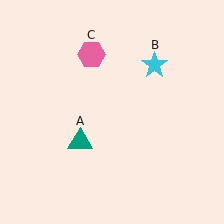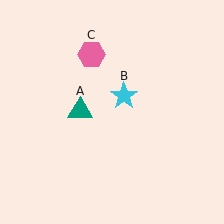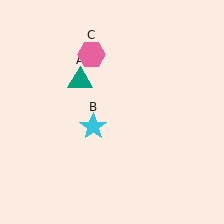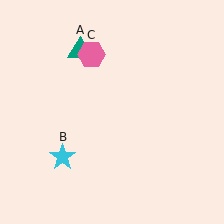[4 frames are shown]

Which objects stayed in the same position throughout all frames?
Pink hexagon (object C) remained stationary.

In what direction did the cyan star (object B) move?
The cyan star (object B) moved down and to the left.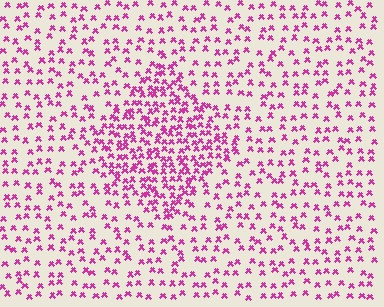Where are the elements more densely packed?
The elements are more densely packed inside the diamond boundary.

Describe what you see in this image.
The image contains small magenta elements arranged at two different densities. A diamond-shaped region is visible where the elements are more densely packed than the surrounding area.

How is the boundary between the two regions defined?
The boundary is defined by a change in element density (approximately 2.1x ratio). All elements are the same color, size, and shape.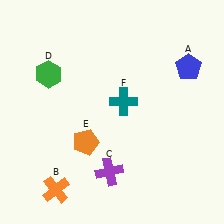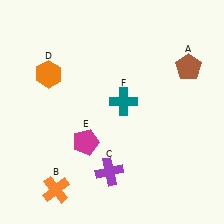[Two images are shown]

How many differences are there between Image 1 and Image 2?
There are 3 differences between the two images.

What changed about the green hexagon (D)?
In Image 1, D is green. In Image 2, it changed to orange.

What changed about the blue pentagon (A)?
In Image 1, A is blue. In Image 2, it changed to brown.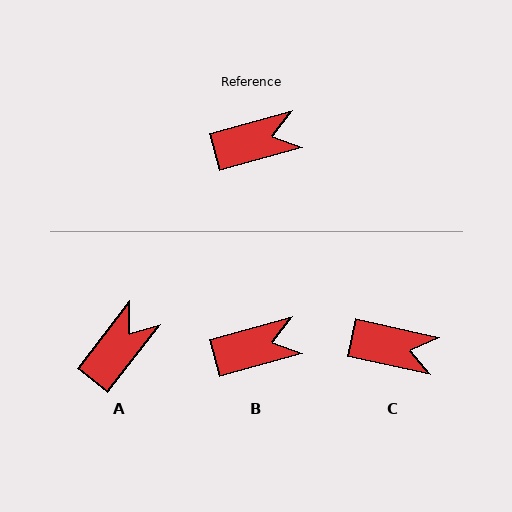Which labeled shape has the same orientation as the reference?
B.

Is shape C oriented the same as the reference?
No, it is off by about 28 degrees.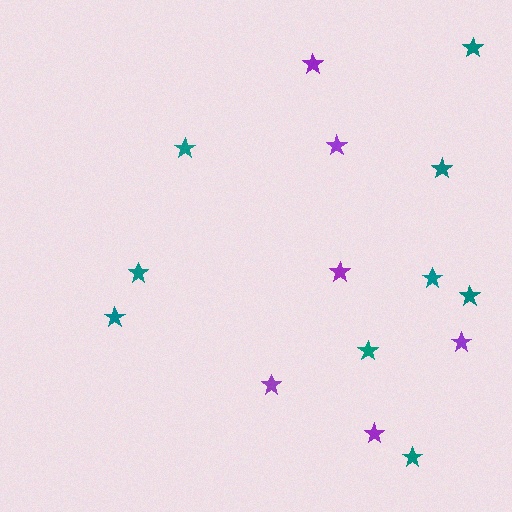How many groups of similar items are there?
There are 2 groups: one group of teal stars (9) and one group of purple stars (6).